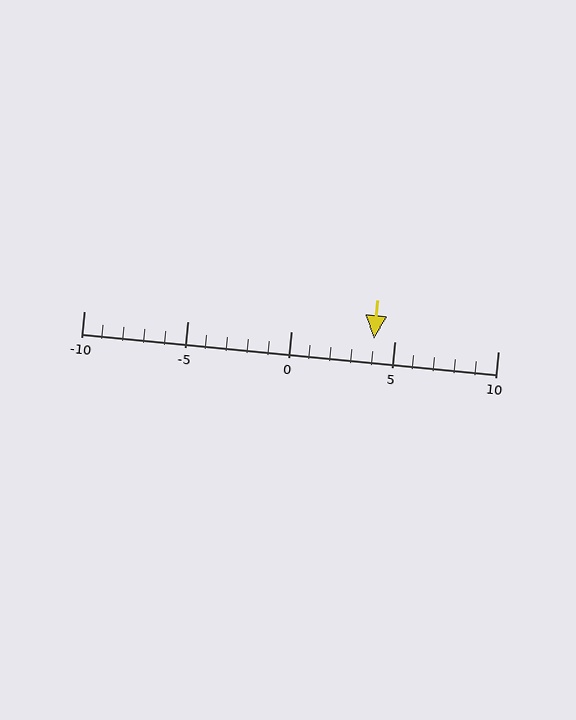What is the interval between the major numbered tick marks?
The major tick marks are spaced 5 units apart.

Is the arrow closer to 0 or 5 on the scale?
The arrow is closer to 5.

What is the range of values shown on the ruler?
The ruler shows values from -10 to 10.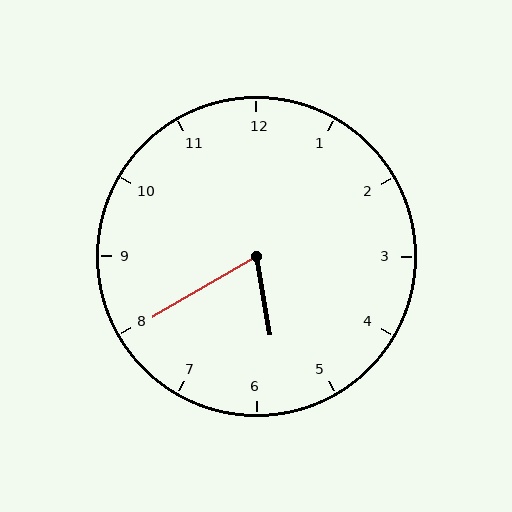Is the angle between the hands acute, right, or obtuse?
It is acute.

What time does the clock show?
5:40.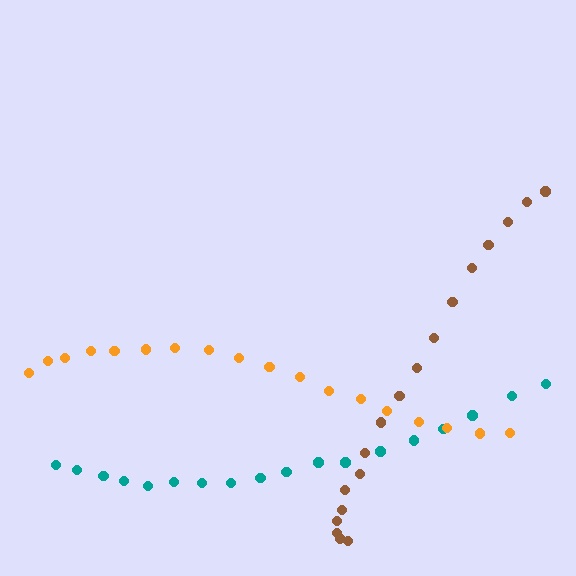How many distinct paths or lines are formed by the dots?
There are 3 distinct paths.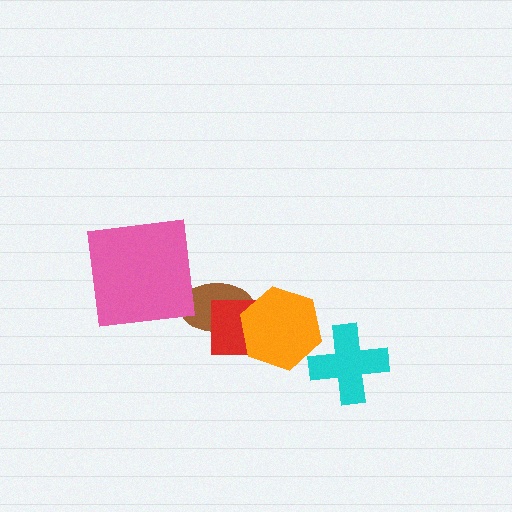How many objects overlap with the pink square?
0 objects overlap with the pink square.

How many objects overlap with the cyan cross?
0 objects overlap with the cyan cross.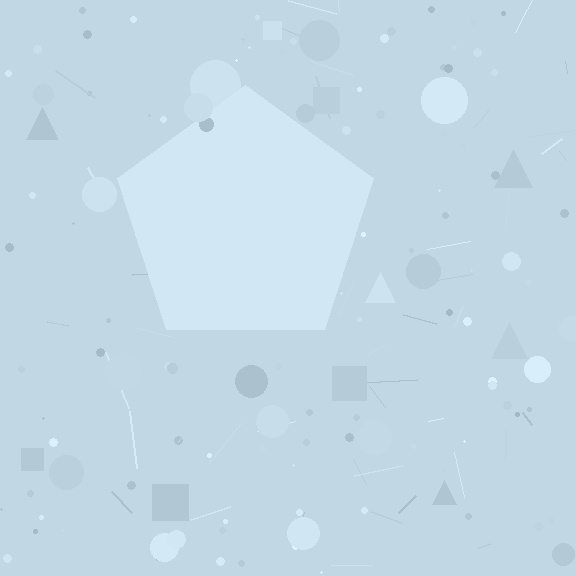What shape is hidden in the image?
A pentagon is hidden in the image.